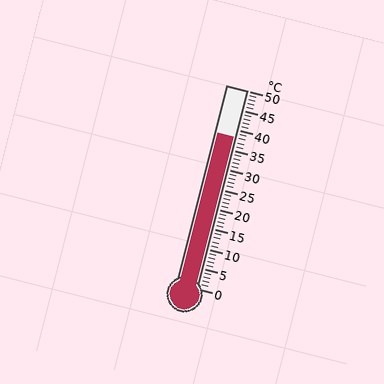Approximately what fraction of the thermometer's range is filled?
The thermometer is filled to approximately 75% of its range.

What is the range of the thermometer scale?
The thermometer scale ranges from 0°C to 50°C.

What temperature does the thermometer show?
The thermometer shows approximately 38°C.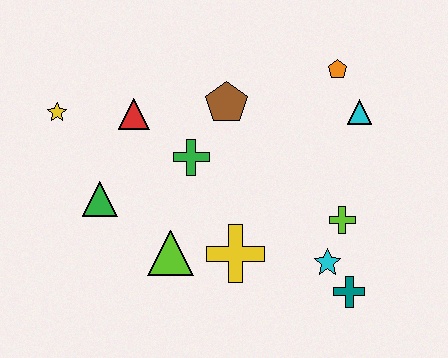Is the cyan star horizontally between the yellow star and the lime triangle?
No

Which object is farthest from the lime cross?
The yellow star is farthest from the lime cross.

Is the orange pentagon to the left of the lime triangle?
No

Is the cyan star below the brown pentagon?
Yes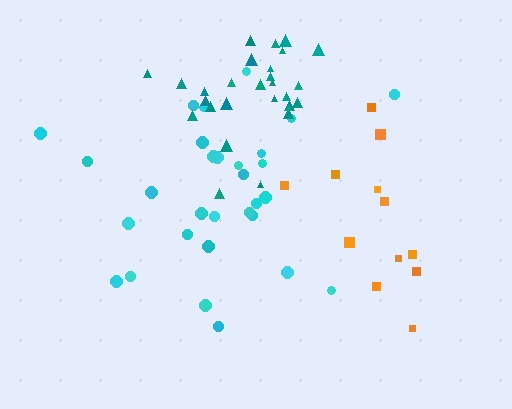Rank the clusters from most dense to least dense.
teal, cyan, orange.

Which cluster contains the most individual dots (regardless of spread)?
Cyan (30).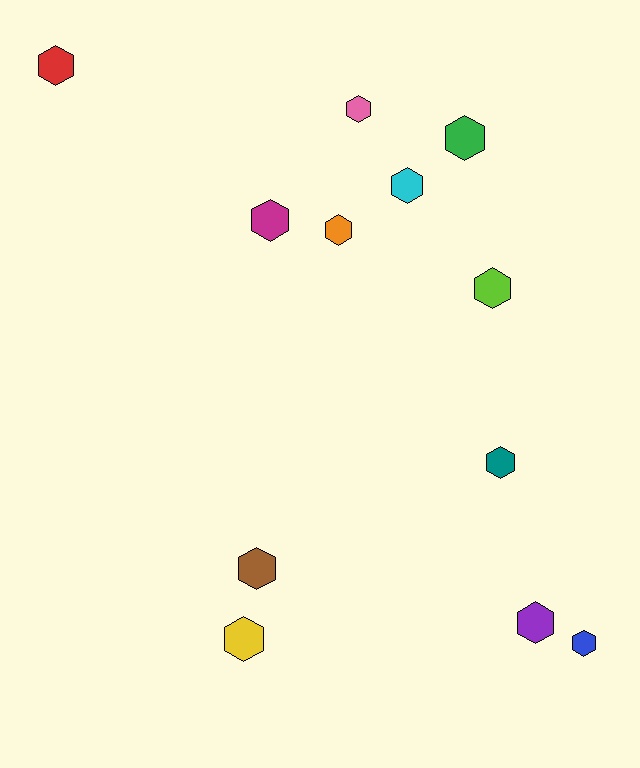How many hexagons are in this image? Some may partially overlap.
There are 12 hexagons.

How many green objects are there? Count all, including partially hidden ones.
There is 1 green object.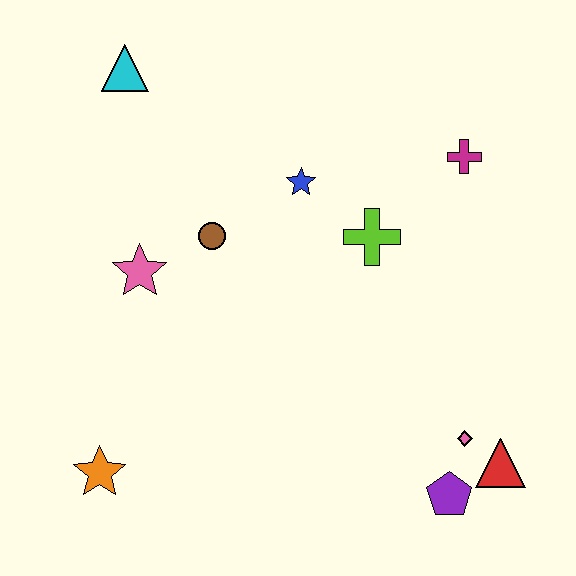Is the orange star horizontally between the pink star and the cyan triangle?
No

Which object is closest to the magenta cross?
The lime cross is closest to the magenta cross.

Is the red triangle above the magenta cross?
No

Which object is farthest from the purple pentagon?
The cyan triangle is farthest from the purple pentagon.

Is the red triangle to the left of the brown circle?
No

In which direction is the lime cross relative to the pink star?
The lime cross is to the right of the pink star.